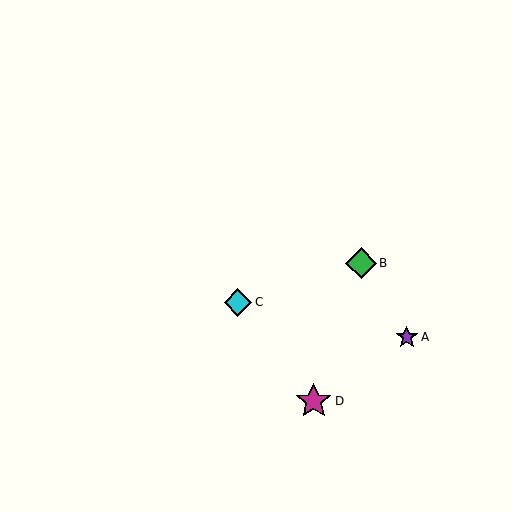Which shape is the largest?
The magenta star (labeled D) is the largest.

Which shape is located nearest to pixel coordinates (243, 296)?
The cyan diamond (labeled C) at (238, 302) is nearest to that location.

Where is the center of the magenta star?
The center of the magenta star is at (314, 401).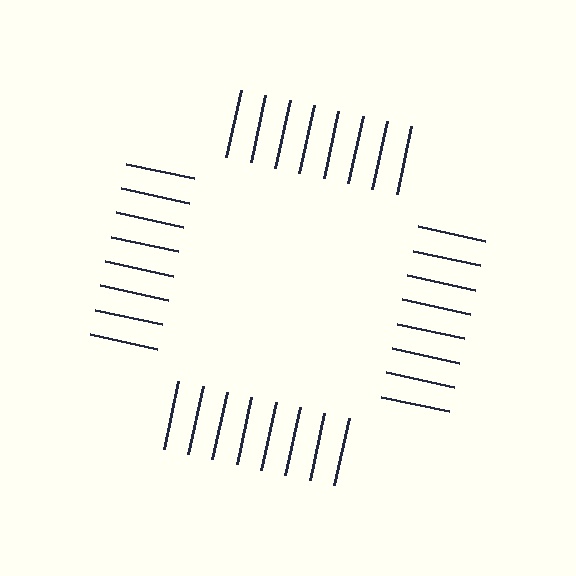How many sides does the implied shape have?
4 sides — the line-ends trace a square.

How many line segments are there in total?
32 — 8 along each of the 4 edges.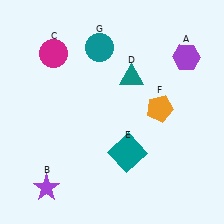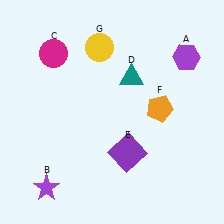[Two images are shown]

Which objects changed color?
E changed from teal to purple. G changed from teal to yellow.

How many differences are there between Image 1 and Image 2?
There are 2 differences between the two images.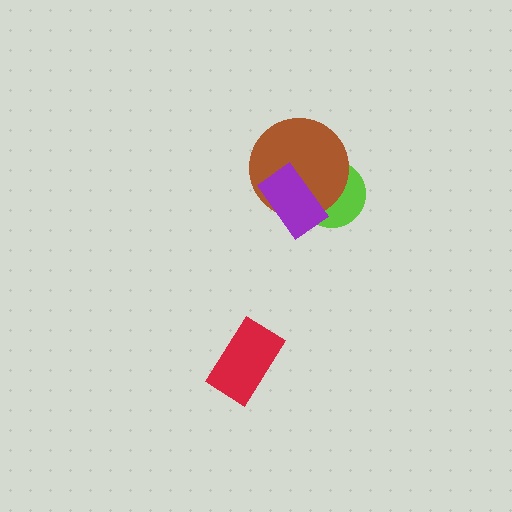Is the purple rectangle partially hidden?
No, no other shape covers it.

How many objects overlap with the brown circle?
2 objects overlap with the brown circle.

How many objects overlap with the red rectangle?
0 objects overlap with the red rectangle.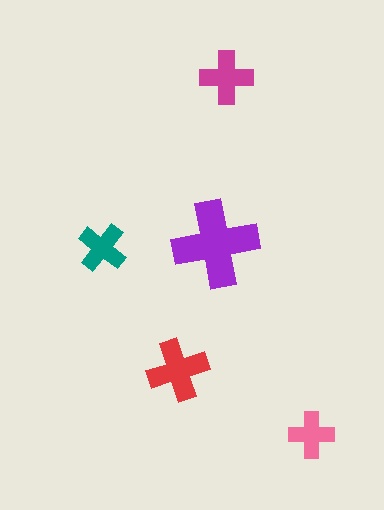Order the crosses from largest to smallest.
the purple one, the red one, the magenta one, the teal one, the pink one.